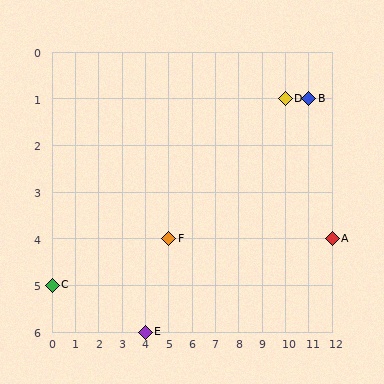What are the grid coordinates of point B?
Point B is at grid coordinates (11, 1).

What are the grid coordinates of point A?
Point A is at grid coordinates (12, 4).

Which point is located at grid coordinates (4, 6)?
Point E is at (4, 6).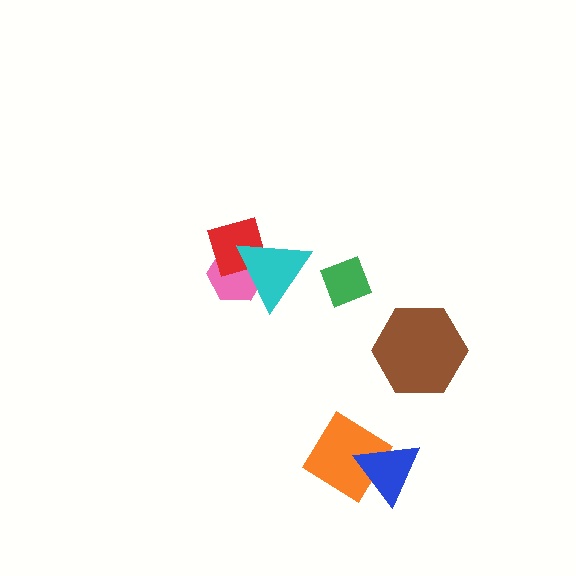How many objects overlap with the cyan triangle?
2 objects overlap with the cyan triangle.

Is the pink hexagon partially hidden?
Yes, it is partially covered by another shape.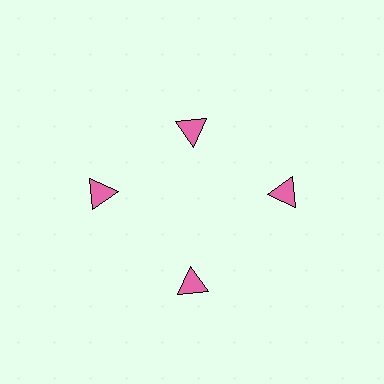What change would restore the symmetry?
The symmetry would be restored by moving it outward, back onto the ring so that all 4 triangles sit at equal angles and equal distance from the center.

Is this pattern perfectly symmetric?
No. The 4 pink triangles are arranged in a ring, but one element near the 12 o'clock position is pulled inward toward the center, breaking the 4-fold rotational symmetry.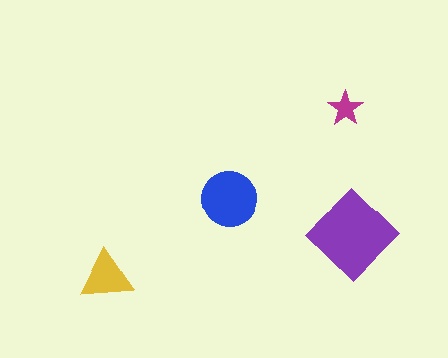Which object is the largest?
The purple diamond.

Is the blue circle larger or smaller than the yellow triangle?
Larger.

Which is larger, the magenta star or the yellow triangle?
The yellow triangle.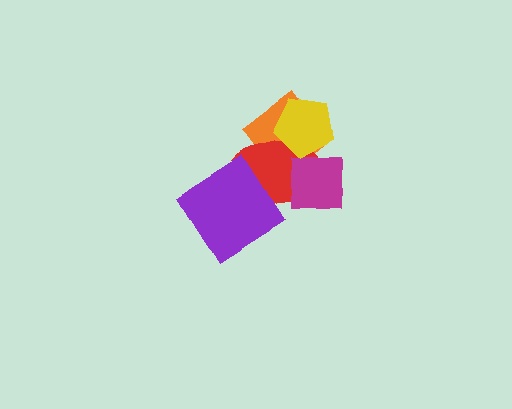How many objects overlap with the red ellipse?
4 objects overlap with the red ellipse.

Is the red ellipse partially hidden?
Yes, it is partially covered by another shape.